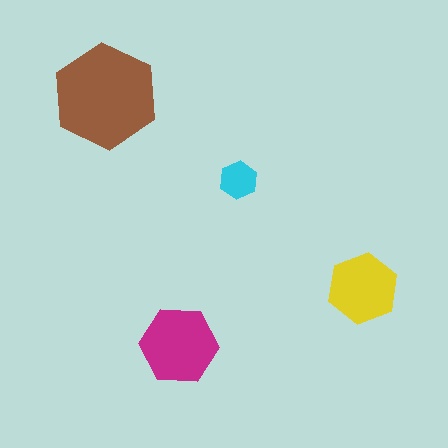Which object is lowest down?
The magenta hexagon is bottommost.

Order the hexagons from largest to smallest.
the brown one, the magenta one, the yellow one, the cyan one.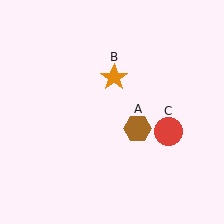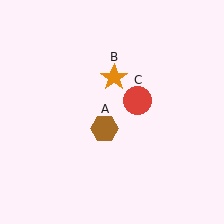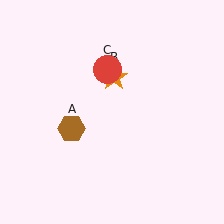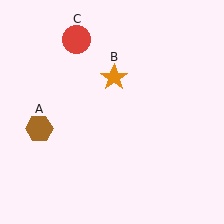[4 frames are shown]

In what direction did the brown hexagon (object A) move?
The brown hexagon (object A) moved left.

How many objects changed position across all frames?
2 objects changed position: brown hexagon (object A), red circle (object C).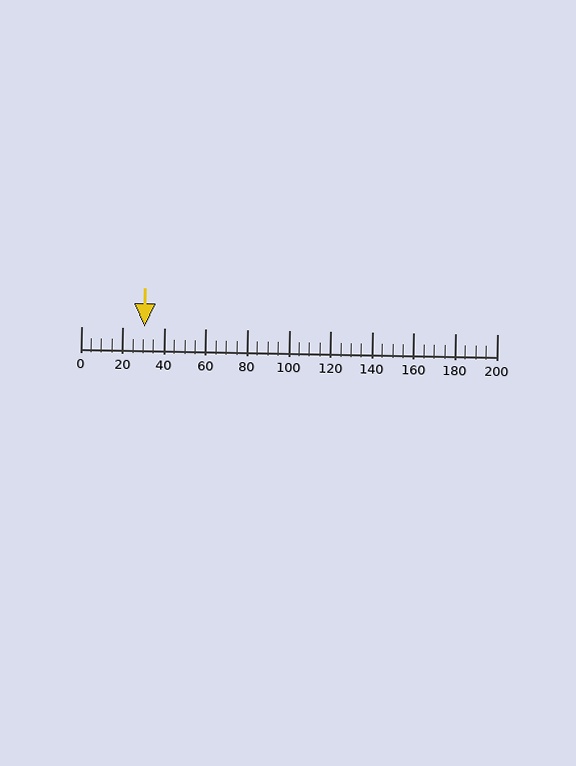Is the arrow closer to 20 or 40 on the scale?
The arrow is closer to 40.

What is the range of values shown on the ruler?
The ruler shows values from 0 to 200.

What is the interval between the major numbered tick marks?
The major tick marks are spaced 20 units apart.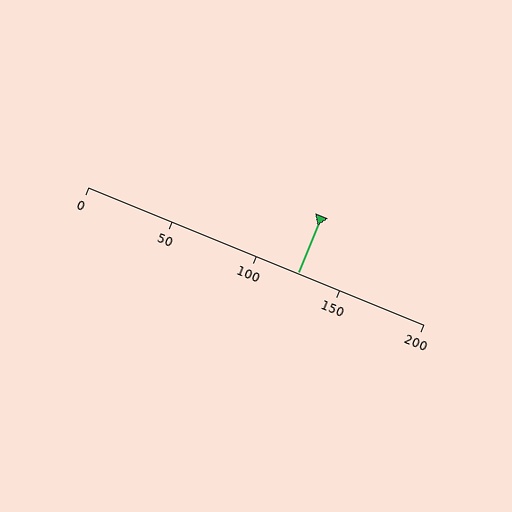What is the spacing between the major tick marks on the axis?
The major ticks are spaced 50 apart.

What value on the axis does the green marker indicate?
The marker indicates approximately 125.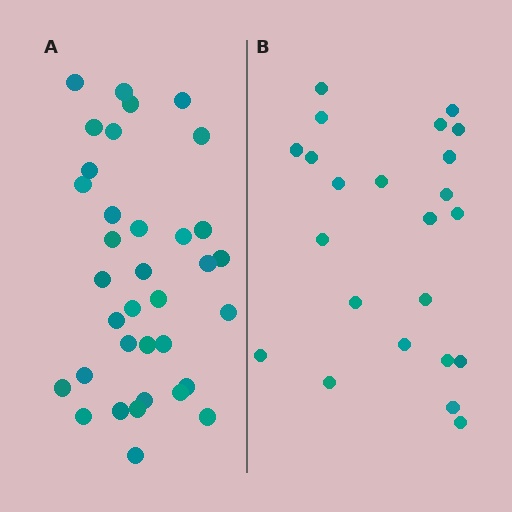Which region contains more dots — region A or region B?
Region A (the left region) has more dots.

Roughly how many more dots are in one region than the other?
Region A has roughly 12 or so more dots than region B.